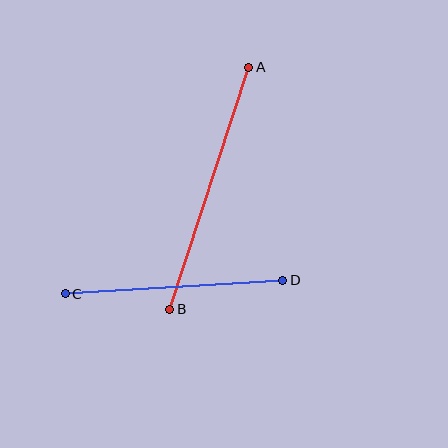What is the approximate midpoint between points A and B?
The midpoint is at approximately (209, 188) pixels.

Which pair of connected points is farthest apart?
Points A and B are farthest apart.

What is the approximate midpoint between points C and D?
The midpoint is at approximately (174, 287) pixels.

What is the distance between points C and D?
The distance is approximately 218 pixels.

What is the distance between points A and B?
The distance is approximately 255 pixels.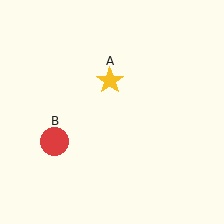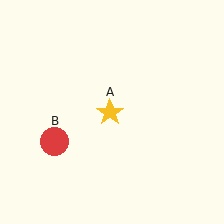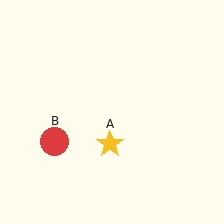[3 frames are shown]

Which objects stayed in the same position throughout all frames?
Red circle (object B) remained stationary.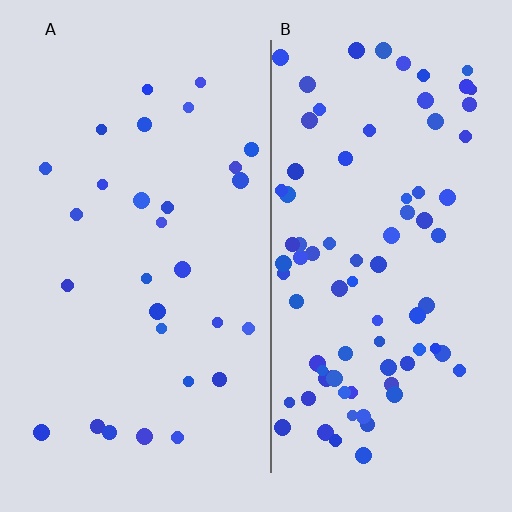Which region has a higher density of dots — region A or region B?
B (the right).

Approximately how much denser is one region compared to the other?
Approximately 2.8× — region B over region A.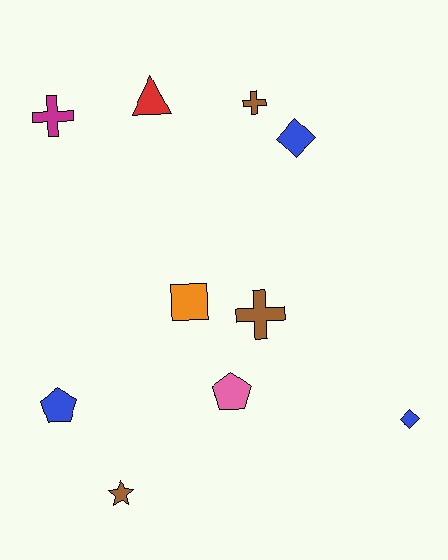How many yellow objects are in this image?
There are no yellow objects.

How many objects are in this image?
There are 10 objects.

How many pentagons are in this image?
There are 2 pentagons.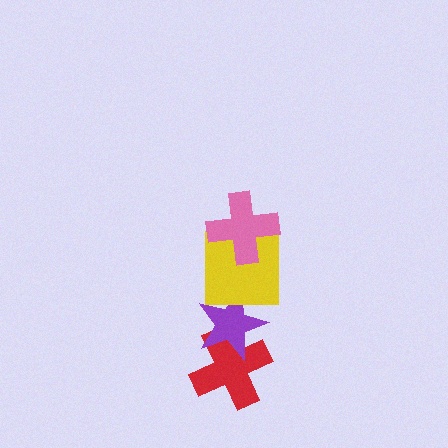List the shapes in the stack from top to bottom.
From top to bottom: the pink cross, the yellow square, the purple star, the red cross.